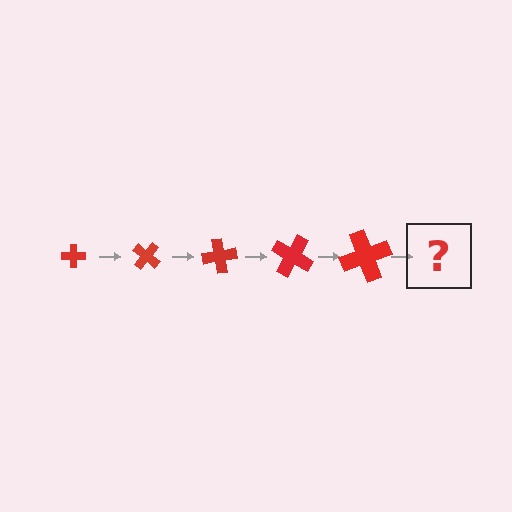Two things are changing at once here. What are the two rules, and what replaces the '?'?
The two rules are that the cross grows larger each step and it rotates 40 degrees each step. The '?' should be a cross, larger than the previous one and rotated 200 degrees from the start.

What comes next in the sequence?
The next element should be a cross, larger than the previous one and rotated 200 degrees from the start.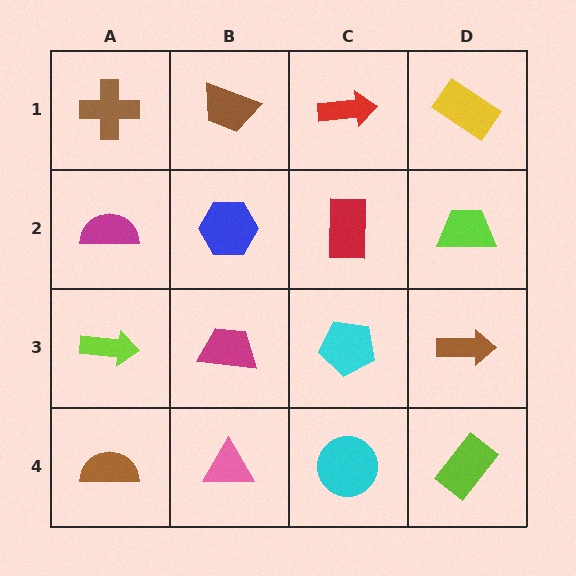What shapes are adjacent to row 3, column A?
A magenta semicircle (row 2, column A), a brown semicircle (row 4, column A), a magenta trapezoid (row 3, column B).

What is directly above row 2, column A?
A brown cross.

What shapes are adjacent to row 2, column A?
A brown cross (row 1, column A), a lime arrow (row 3, column A), a blue hexagon (row 2, column B).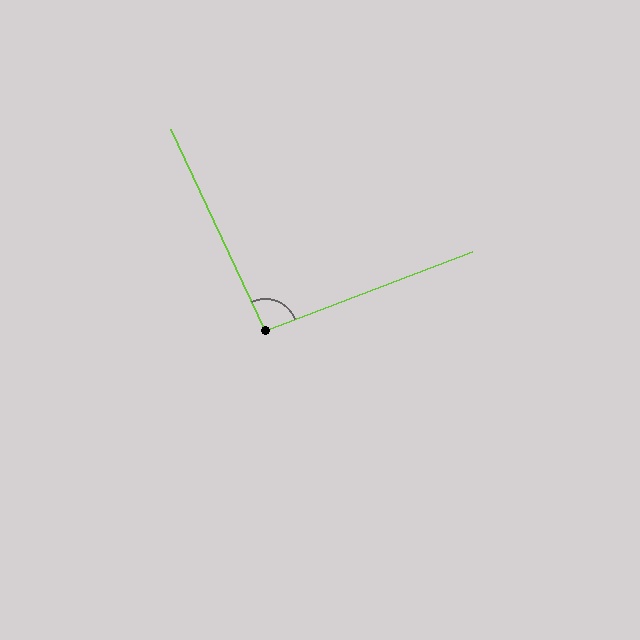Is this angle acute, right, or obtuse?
It is approximately a right angle.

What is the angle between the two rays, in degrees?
Approximately 94 degrees.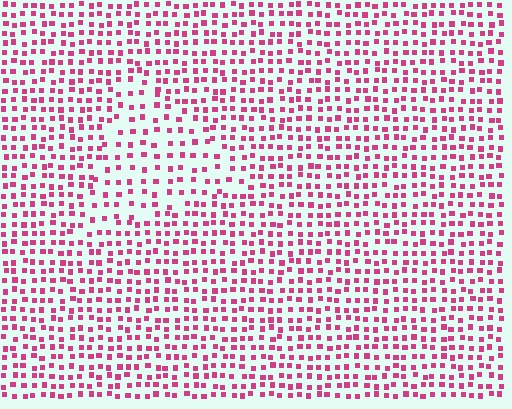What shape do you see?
I see a triangle.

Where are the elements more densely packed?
The elements are more densely packed outside the triangle boundary.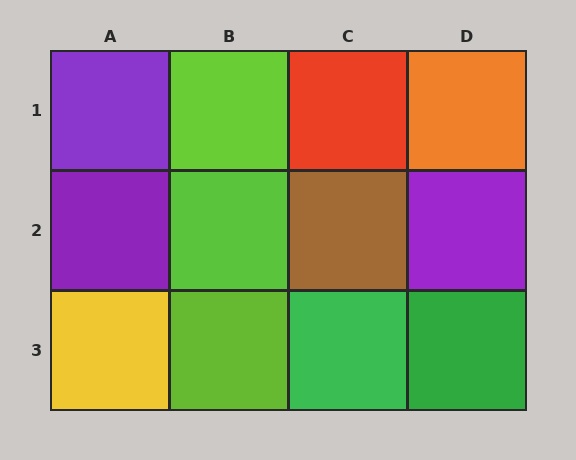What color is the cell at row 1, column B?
Lime.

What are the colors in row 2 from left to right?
Purple, lime, brown, purple.